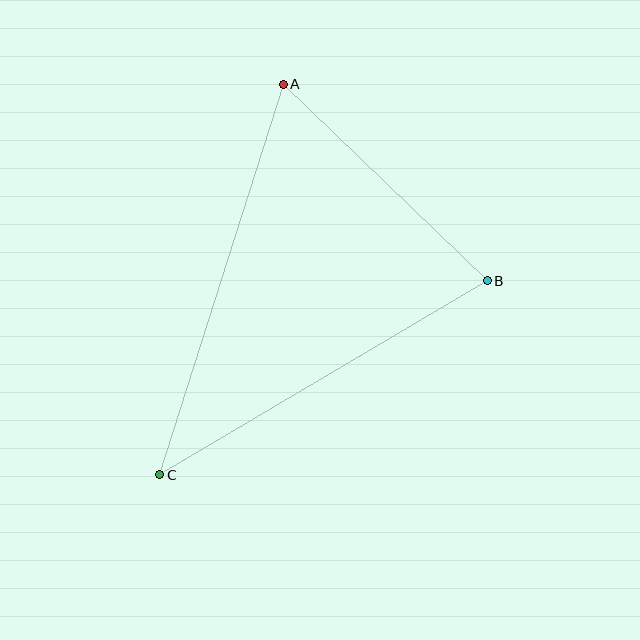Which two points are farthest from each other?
Points A and C are farthest from each other.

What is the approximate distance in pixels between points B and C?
The distance between B and C is approximately 381 pixels.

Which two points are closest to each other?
Points A and B are closest to each other.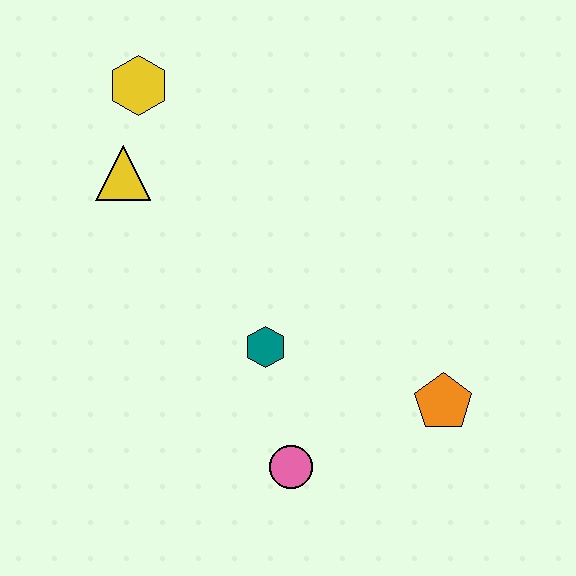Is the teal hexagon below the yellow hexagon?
Yes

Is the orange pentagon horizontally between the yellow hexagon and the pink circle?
No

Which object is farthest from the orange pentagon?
The yellow hexagon is farthest from the orange pentagon.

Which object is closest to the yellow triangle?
The yellow hexagon is closest to the yellow triangle.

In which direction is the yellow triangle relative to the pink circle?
The yellow triangle is above the pink circle.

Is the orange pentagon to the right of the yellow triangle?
Yes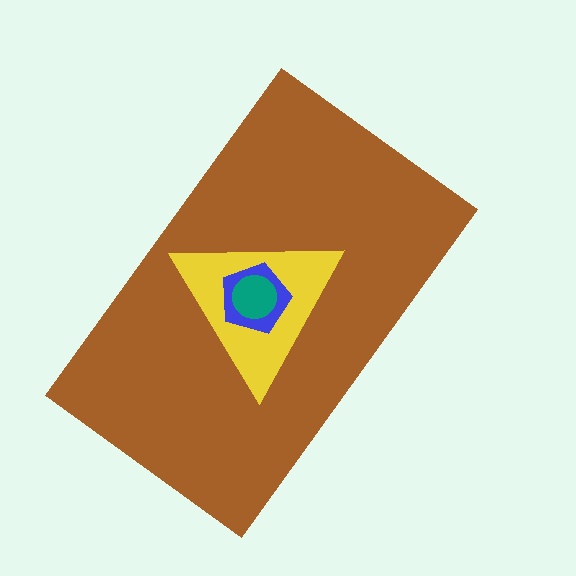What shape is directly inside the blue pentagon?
The teal circle.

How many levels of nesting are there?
4.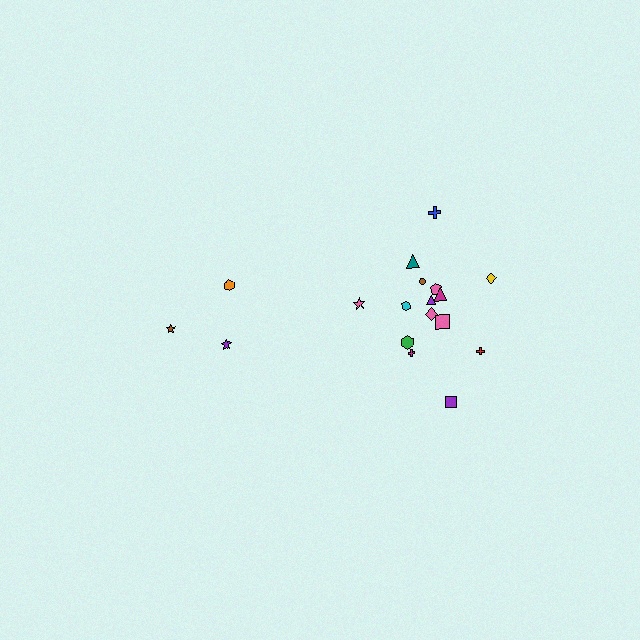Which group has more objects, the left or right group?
The right group.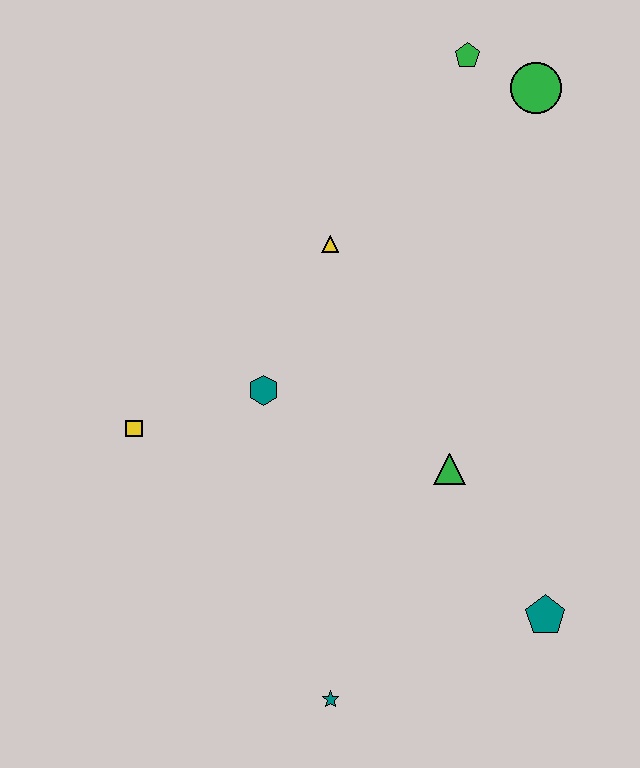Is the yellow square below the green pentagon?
Yes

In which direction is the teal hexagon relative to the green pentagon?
The teal hexagon is below the green pentagon.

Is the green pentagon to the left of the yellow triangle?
No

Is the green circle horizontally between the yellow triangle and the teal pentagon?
Yes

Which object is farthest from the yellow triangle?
The teal star is farthest from the yellow triangle.